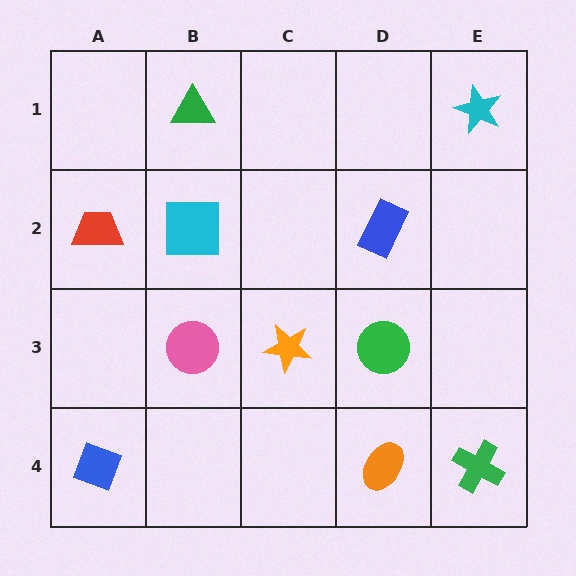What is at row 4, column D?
An orange ellipse.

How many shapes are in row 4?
3 shapes.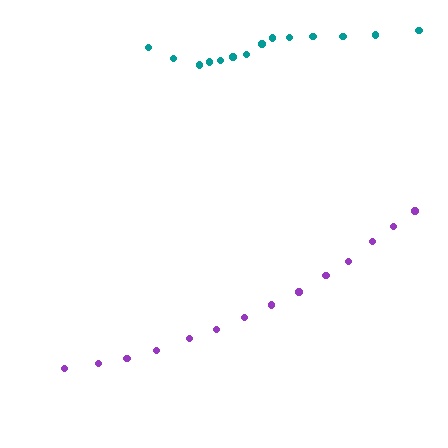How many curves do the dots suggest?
There are 2 distinct paths.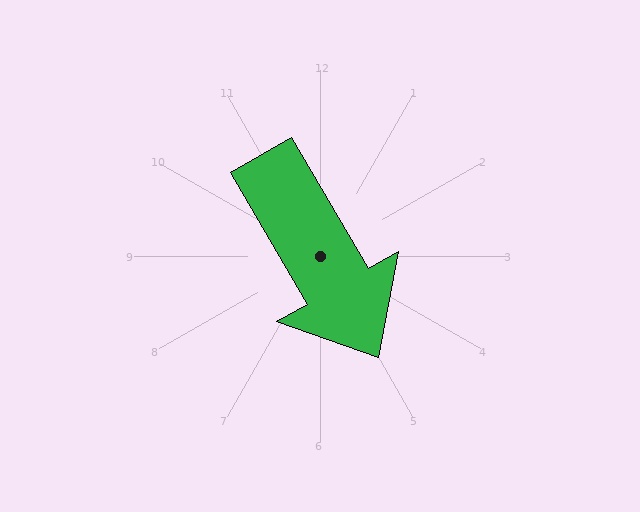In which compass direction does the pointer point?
Southeast.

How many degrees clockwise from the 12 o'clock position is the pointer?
Approximately 150 degrees.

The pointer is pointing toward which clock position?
Roughly 5 o'clock.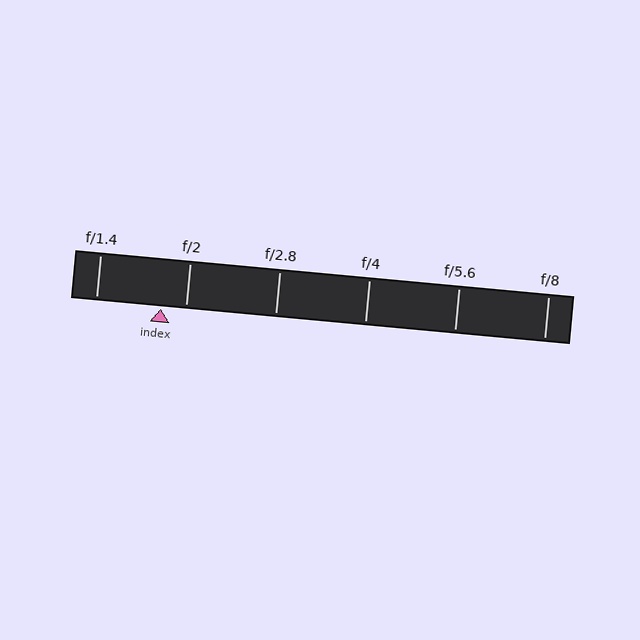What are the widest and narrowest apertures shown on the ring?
The widest aperture shown is f/1.4 and the narrowest is f/8.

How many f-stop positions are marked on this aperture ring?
There are 6 f-stop positions marked.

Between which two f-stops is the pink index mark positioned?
The index mark is between f/1.4 and f/2.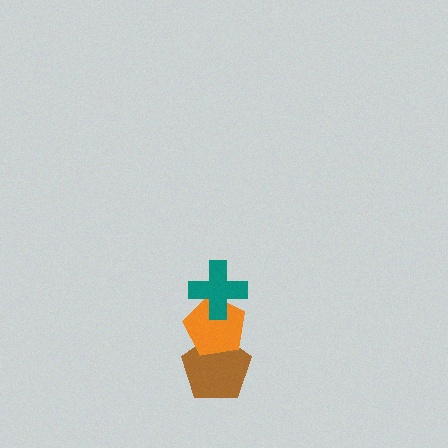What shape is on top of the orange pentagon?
The teal cross is on top of the orange pentagon.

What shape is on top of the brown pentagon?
The orange pentagon is on top of the brown pentagon.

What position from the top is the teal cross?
The teal cross is 1st from the top.